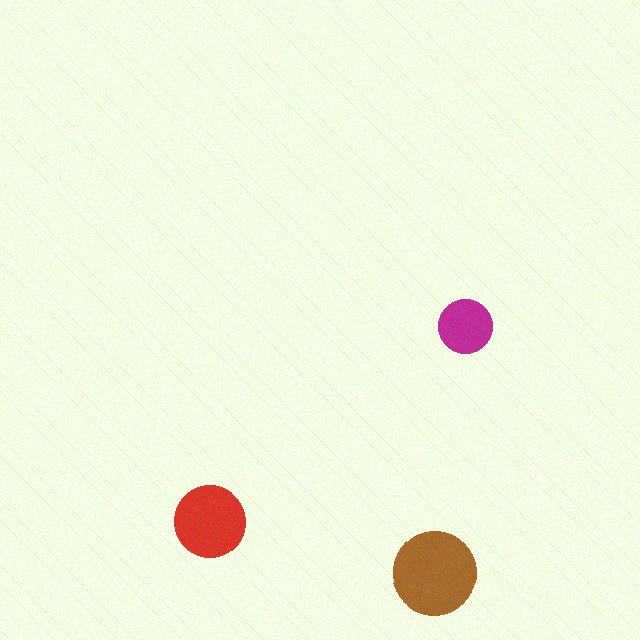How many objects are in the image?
There are 3 objects in the image.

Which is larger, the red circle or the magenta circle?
The red one.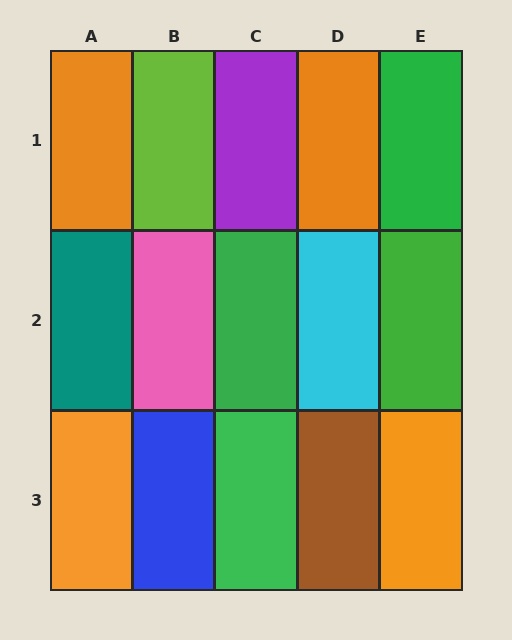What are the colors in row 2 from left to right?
Teal, pink, green, cyan, green.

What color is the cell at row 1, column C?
Purple.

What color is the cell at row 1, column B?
Lime.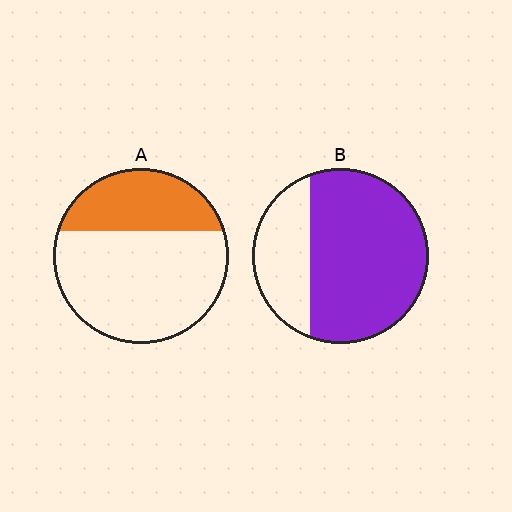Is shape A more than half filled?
No.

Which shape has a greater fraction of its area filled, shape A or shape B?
Shape B.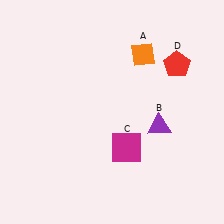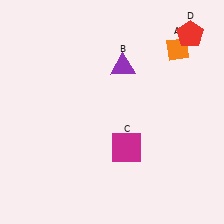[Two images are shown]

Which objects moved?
The objects that moved are: the orange diamond (A), the purple triangle (B), the red pentagon (D).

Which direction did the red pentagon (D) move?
The red pentagon (D) moved up.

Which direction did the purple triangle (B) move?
The purple triangle (B) moved up.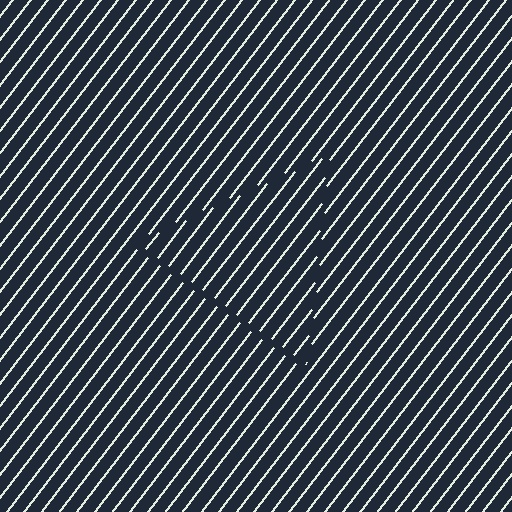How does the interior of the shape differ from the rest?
The interior of the shape contains the same grating, shifted by half a period — the contour is defined by the phase discontinuity where line-ends from the inner and outer gratings abut.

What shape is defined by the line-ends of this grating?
An illusory triangle. The interior of the shape contains the same grating, shifted by half a period — the contour is defined by the phase discontinuity where line-ends from the inner and outer gratings abut.